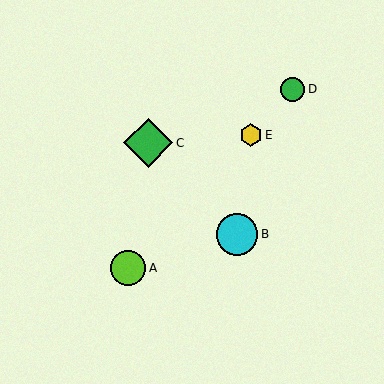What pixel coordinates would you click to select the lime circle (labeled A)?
Click at (128, 268) to select the lime circle A.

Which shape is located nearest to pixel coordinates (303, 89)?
The green circle (labeled D) at (293, 89) is nearest to that location.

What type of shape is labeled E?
Shape E is a yellow hexagon.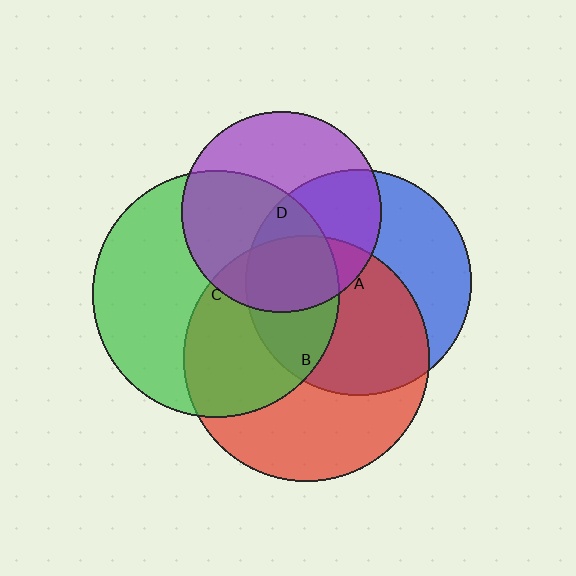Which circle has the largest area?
Circle C (green).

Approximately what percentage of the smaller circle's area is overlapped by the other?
Approximately 45%.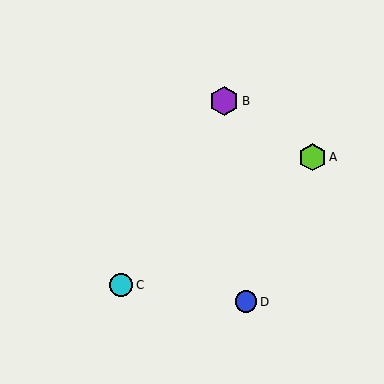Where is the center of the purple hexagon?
The center of the purple hexagon is at (224, 101).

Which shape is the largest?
The purple hexagon (labeled B) is the largest.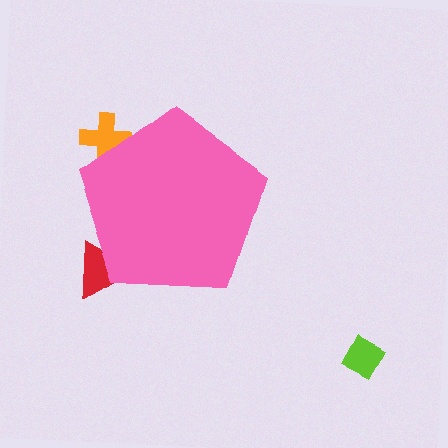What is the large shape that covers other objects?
A pink pentagon.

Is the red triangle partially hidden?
Yes, the red triangle is partially hidden behind the pink pentagon.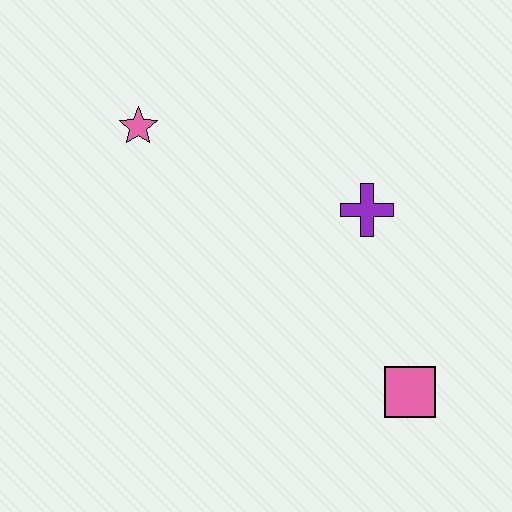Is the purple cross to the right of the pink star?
Yes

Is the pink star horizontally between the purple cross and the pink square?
No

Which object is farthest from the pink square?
The pink star is farthest from the pink square.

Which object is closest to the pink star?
The purple cross is closest to the pink star.